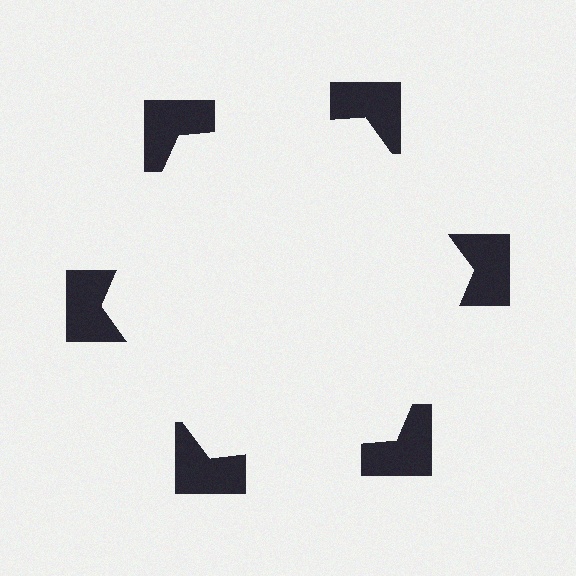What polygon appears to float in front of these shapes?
An illusory hexagon — its edges are inferred from the aligned wedge cuts in the notched squares, not physically drawn.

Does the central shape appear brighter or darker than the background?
It typically appears slightly brighter than the background, even though no actual brightness change is drawn.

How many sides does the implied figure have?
6 sides.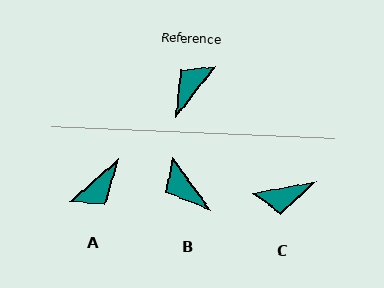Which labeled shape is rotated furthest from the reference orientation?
A, about 169 degrees away.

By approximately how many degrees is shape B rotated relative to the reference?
Approximately 73 degrees counter-clockwise.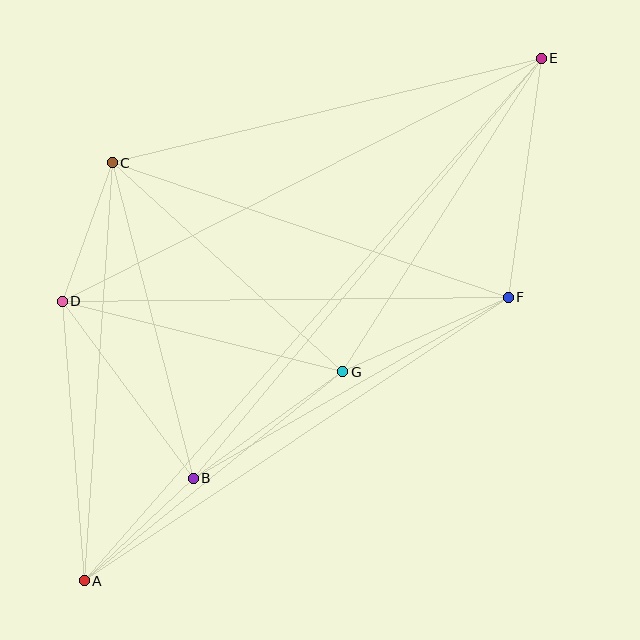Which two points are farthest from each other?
Points A and E are farthest from each other.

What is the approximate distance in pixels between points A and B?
The distance between A and B is approximately 149 pixels.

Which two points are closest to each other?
Points C and D are closest to each other.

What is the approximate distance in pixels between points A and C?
The distance between A and C is approximately 419 pixels.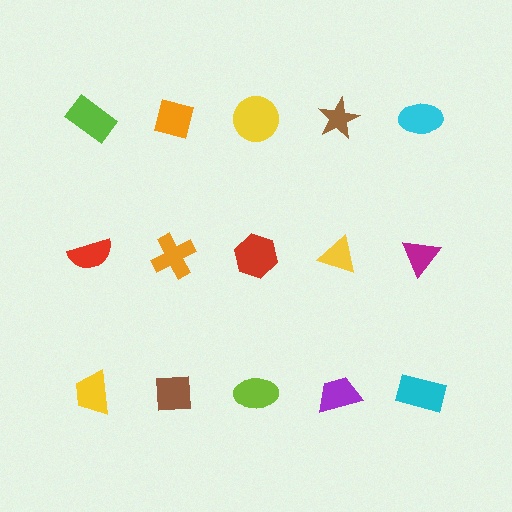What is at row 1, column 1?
A lime rectangle.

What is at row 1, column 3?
A yellow circle.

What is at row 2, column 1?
A red semicircle.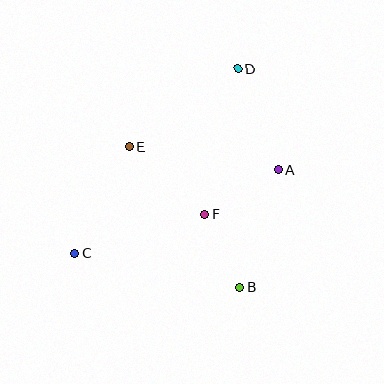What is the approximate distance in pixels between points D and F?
The distance between D and F is approximately 149 pixels.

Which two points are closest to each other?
Points B and F are closest to each other.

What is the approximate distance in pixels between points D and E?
The distance between D and E is approximately 133 pixels.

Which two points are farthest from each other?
Points C and D are farthest from each other.